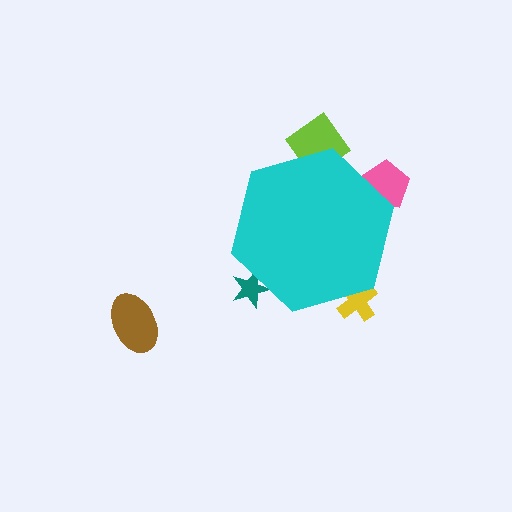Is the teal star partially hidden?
Yes, the teal star is partially hidden behind the cyan hexagon.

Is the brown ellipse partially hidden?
No, the brown ellipse is fully visible.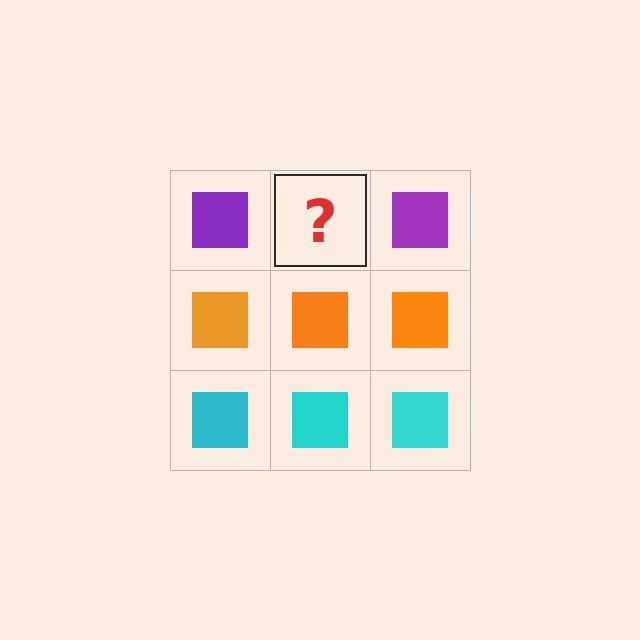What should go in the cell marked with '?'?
The missing cell should contain a purple square.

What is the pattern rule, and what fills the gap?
The rule is that each row has a consistent color. The gap should be filled with a purple square.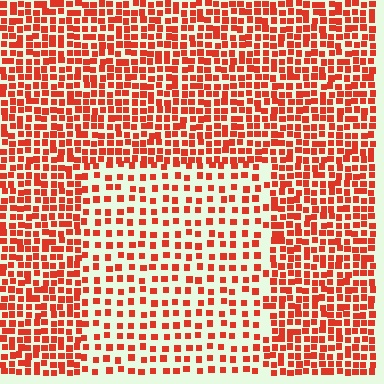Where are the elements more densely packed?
The elements are more densely packed outside the rectangle boundary.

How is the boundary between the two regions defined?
The boundary is defined by a change in element density (approximately 1.9x ratio). All elements are the same color, size, and shape.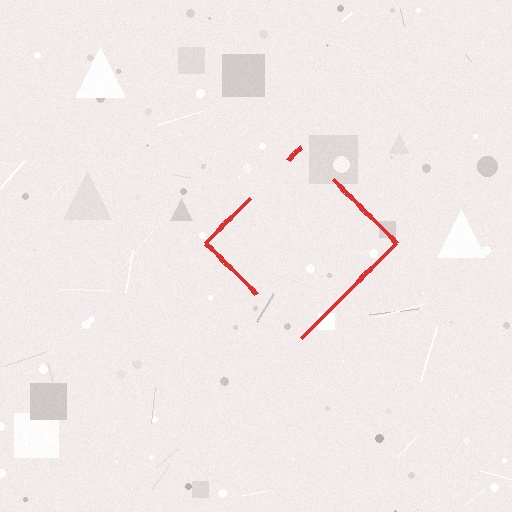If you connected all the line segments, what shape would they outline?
They would outline a diamond.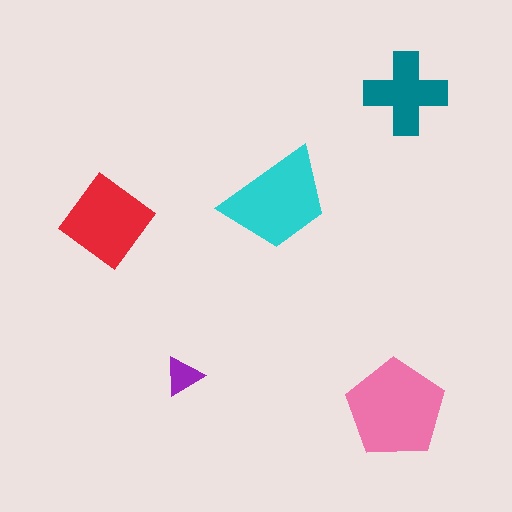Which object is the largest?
The pink pentagon.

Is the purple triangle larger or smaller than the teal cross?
Smaller.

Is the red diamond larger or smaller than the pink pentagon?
Smaller.